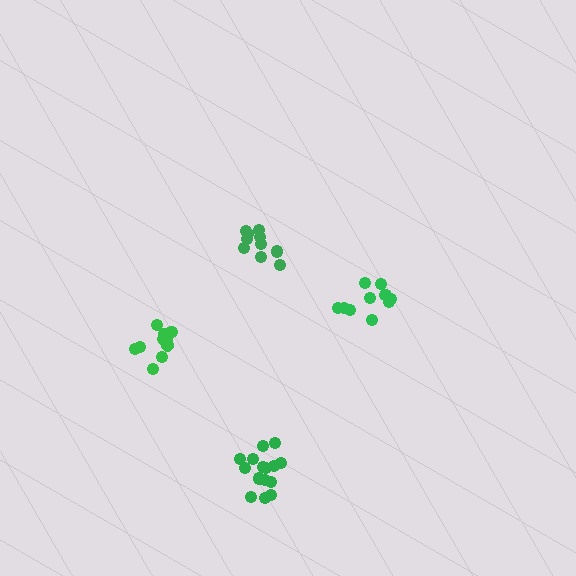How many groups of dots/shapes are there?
There are 4 groups.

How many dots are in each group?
Group 1: 15 dots, Group 2: 10 dots, Group 3: 10 dots, Group 4: 11 dots (46 total).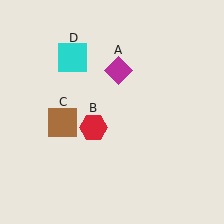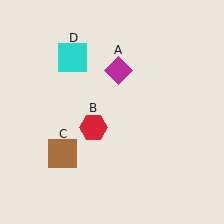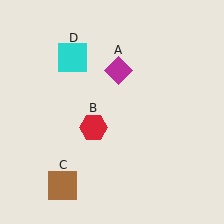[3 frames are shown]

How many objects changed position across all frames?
1 object changed position: brown square (object C).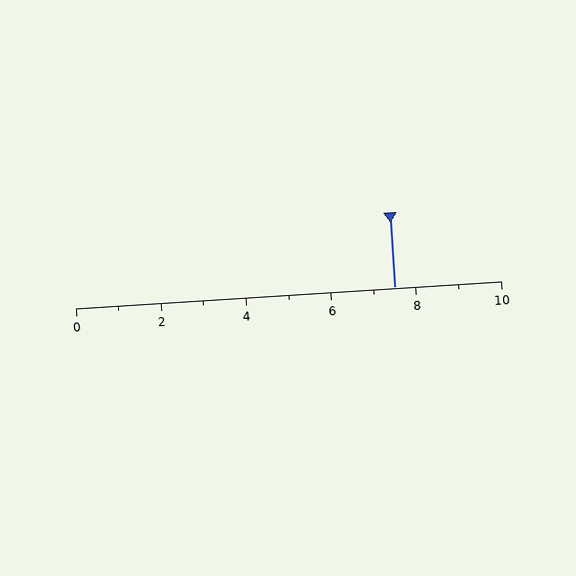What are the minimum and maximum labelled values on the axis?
The axis runs from 0 to 10.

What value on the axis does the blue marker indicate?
The marker indicates approximately 7.5.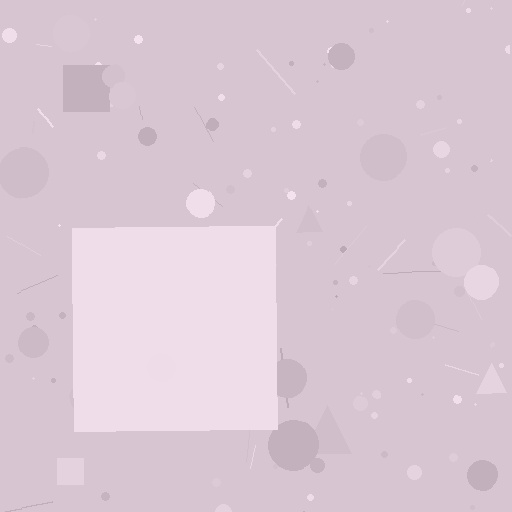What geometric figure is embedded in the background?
A square is embedded in the background.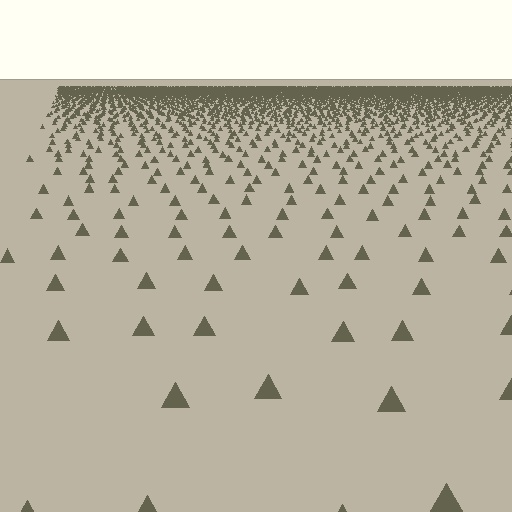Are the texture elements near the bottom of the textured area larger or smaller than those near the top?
Larger. Near the bottom, elements are closer to the viewer and appear at a bigger on-screen size.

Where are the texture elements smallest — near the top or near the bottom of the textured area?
Near the top.